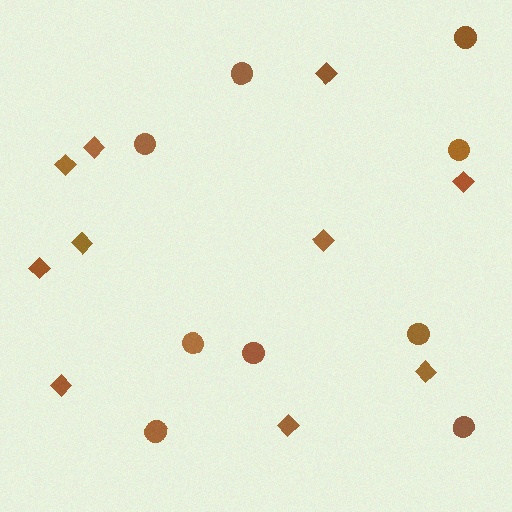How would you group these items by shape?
There are 2 groups: one group of circles (9) and one group of diamonds (10).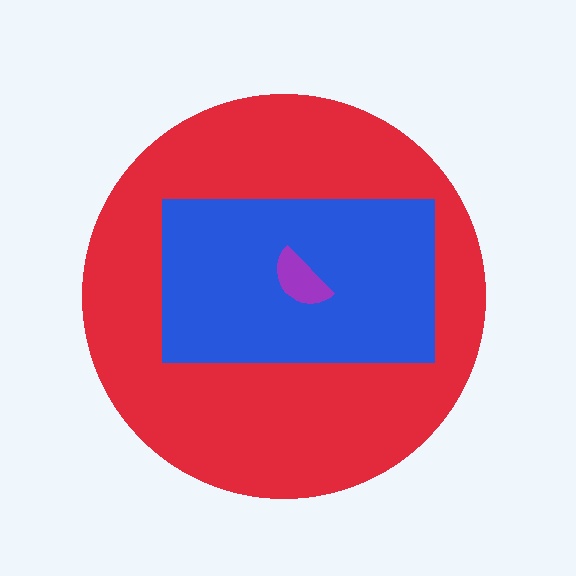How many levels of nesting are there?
3.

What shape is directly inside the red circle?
The blue rectangle.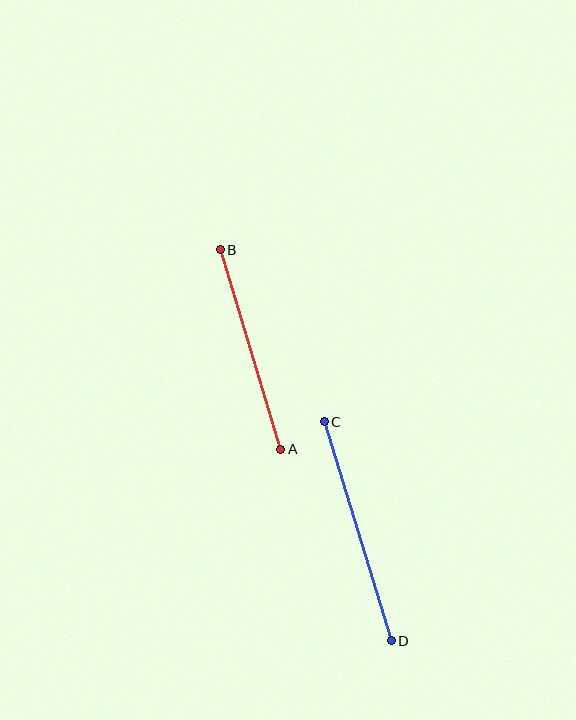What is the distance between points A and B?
The distance is approximately 209 pixels.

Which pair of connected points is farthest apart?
Points C and D are farthest apart.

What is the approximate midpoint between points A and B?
The midpoint is at approximately (251, 349) pixels.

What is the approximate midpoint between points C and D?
The midpoint is at approximately (358, 531) pixels.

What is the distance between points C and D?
The distance is approximately 229 pixels.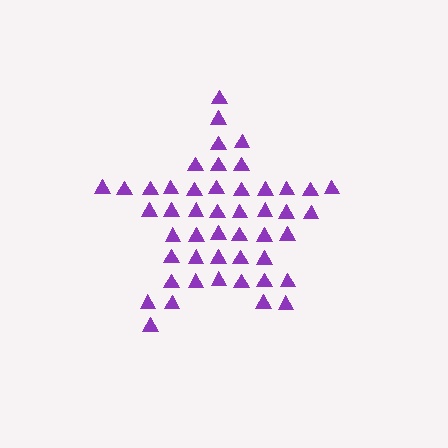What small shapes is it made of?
It is made of small triangles.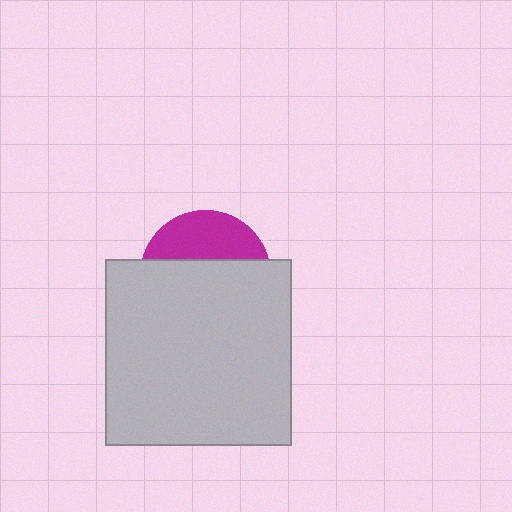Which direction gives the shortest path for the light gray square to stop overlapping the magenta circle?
Moving down gives the shortest separation.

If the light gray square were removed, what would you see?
You would see the complete magenta circle.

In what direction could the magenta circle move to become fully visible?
The magenta circle could move up. That would shift it out from behind the light gray square entirely.